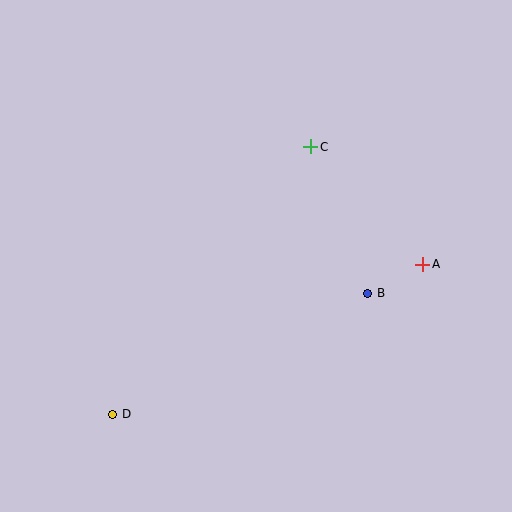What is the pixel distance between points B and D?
The distance between B and D is 282 pixels.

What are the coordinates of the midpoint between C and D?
The midpoint between C and D is at (212, 280).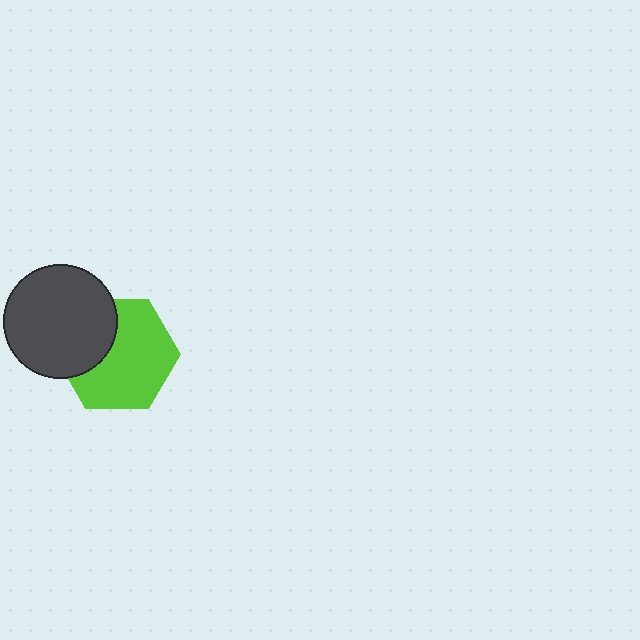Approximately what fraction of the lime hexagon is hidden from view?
Roughly 32% of the lime hexagon is hidden behind the dark gray circle.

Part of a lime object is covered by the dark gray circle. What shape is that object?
It is a hexagon.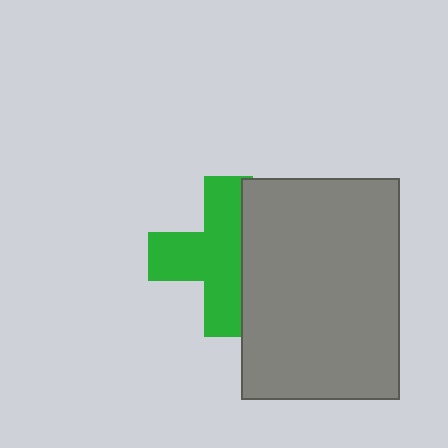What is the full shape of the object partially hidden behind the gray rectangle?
The partially hidden object is a green cross.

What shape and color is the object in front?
The object in front is a gray rectangle.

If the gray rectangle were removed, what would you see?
You would see the complete green cross.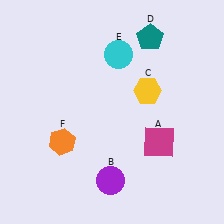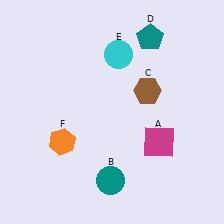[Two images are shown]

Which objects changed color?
B changed from purple to teal. C changed from yellow to brown.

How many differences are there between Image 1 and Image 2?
There are 2 differences between the two images.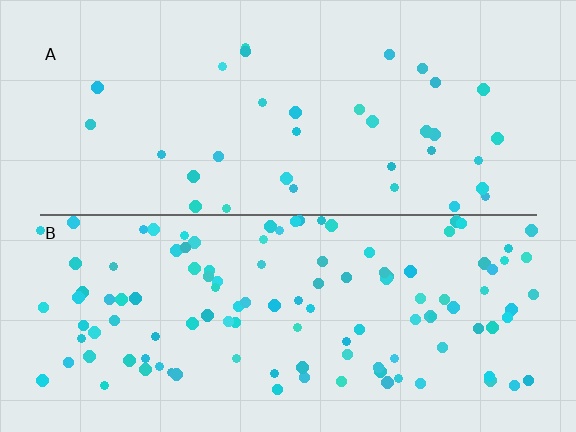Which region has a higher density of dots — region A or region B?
B (the bottom).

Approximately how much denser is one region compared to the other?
Approximately 3.2× — region B over region A.